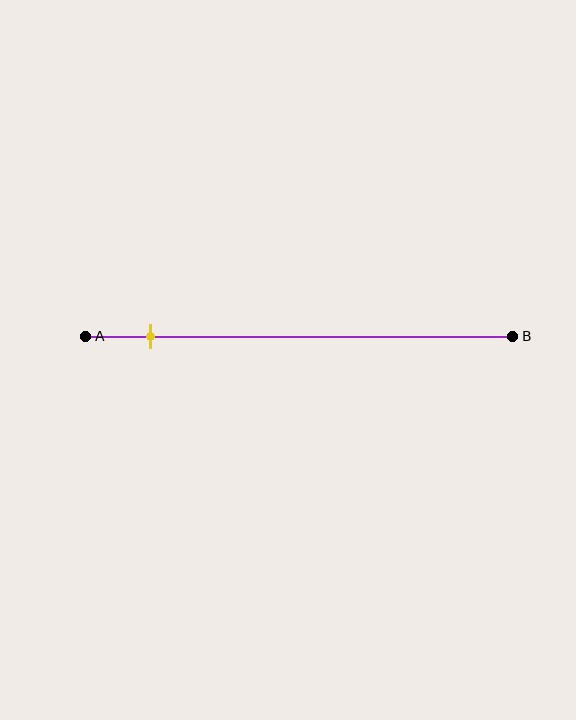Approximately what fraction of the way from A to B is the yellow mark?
The yellow mark is approximately 15% of the way from A to B.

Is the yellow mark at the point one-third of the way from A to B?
No, the mark is at about 15% from A, not at the 33% one-third point.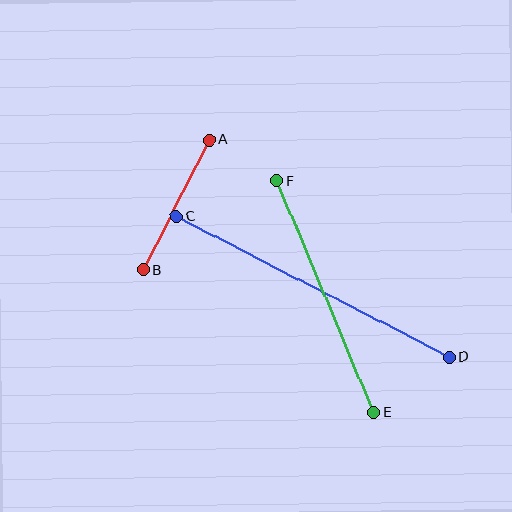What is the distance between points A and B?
The distance is approximately 146 pixels.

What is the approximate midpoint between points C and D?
The midpoint is at approximately (313, 287) pixels.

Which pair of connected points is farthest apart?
Points C and D are farthest apart.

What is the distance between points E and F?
The distance is approximately 251 pixels.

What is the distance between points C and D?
The distance is approximately 307 pixels.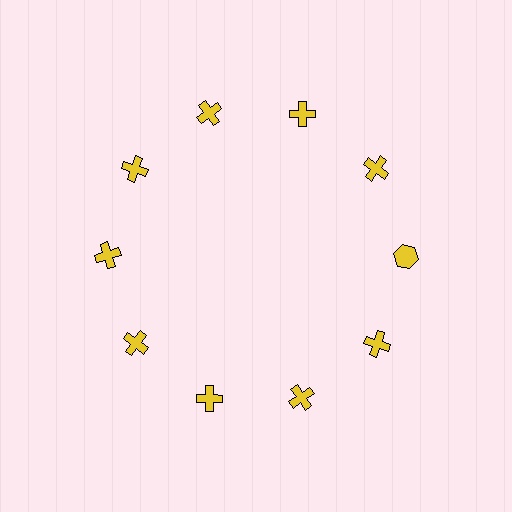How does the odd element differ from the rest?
It has a different shape: hexagon instead of cross.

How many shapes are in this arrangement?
There are 10 shapes arranged in a ring pattern.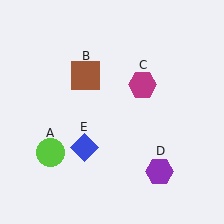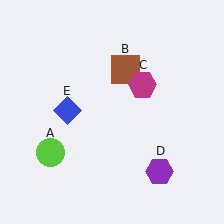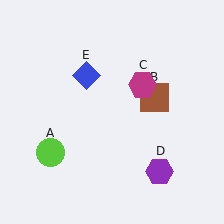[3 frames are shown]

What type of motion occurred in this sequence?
The brown square (object B), blue diamond (object E) rotated clockwise around the center of the scene.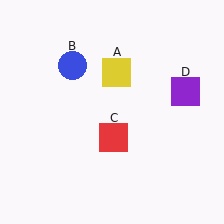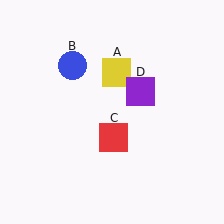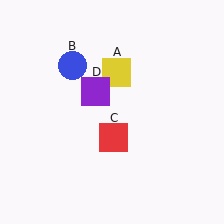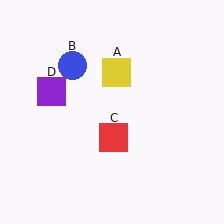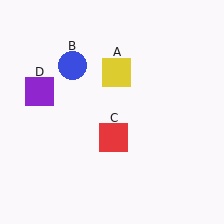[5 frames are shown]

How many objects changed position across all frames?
1 object changed position: purple square (object D).